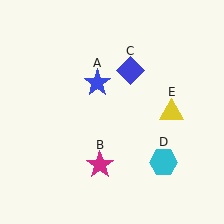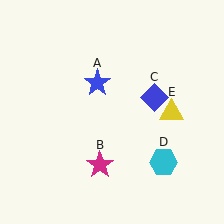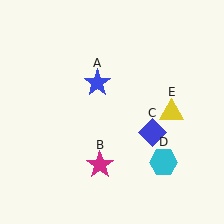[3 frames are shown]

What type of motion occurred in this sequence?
The blue diamond (object C) rotated clockwise around the center of the scene.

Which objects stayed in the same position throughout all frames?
Blue star (object A) and magenta star (object B) and cyan hexagon (object D) and yellow triangle (object E) remained stationary.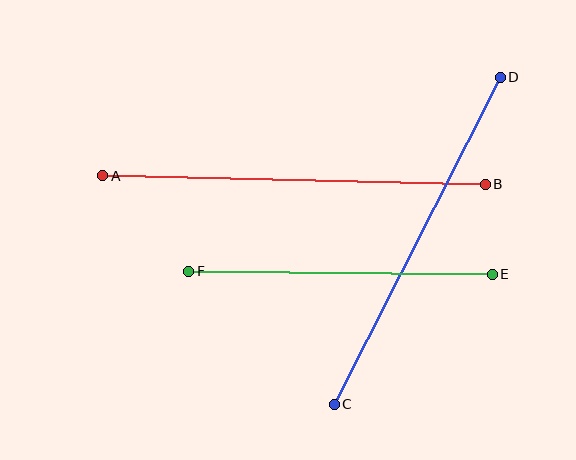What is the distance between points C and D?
The distance is approximately 367 pixels.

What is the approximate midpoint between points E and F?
The midpoint is at approximately (340, 273) pixels.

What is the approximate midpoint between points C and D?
The midpoint is at approximately (417, 241) pixels.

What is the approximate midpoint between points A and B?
The midpoint is at approximately (294, 180) pixels.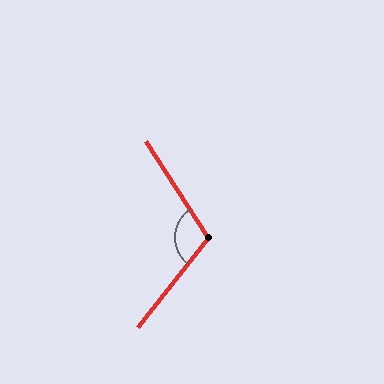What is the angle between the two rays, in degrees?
Approximately 109 degrees.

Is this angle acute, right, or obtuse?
It is obtuse.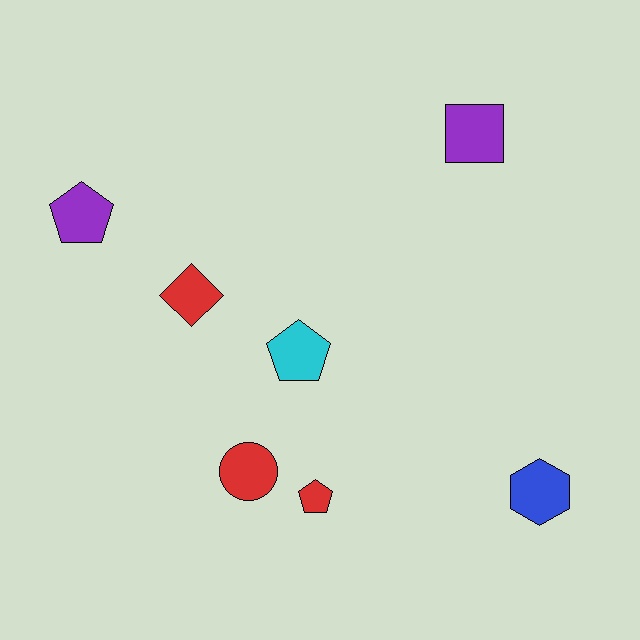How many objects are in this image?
There are 7 objects.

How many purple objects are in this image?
There are 2 purple objects.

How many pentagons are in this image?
There are 3 pentagons.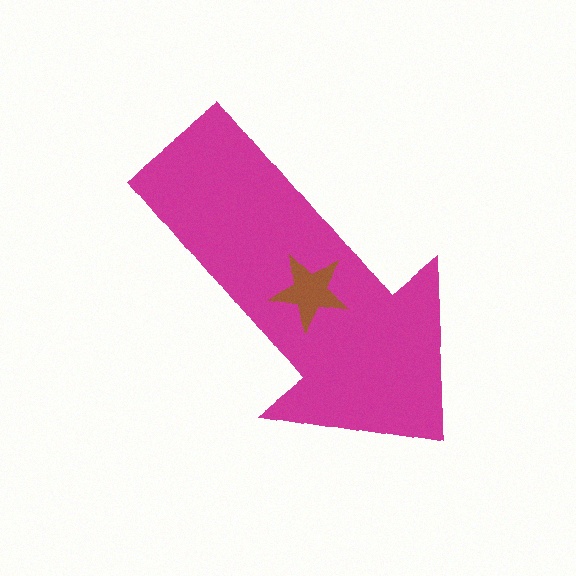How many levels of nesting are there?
2.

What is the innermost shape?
The brown star.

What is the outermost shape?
The magenta arrow.